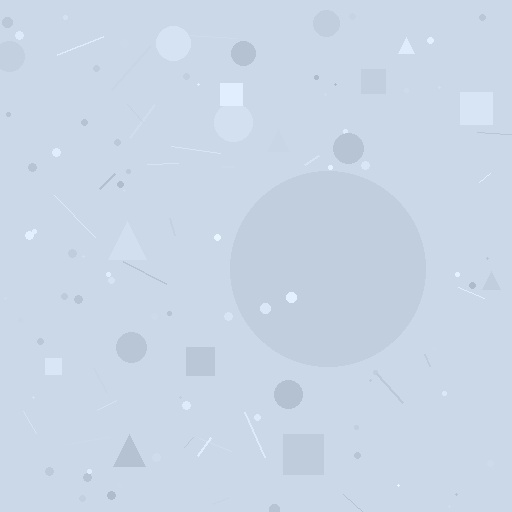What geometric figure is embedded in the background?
A circle is embedded in the background.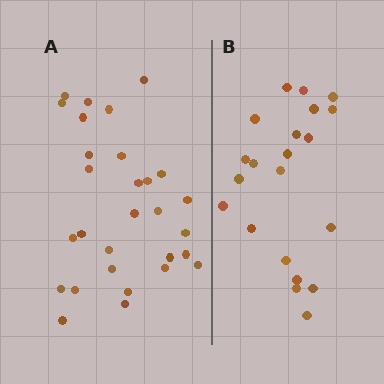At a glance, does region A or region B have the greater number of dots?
Region A (the left region) has more dots.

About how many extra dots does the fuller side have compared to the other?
Region A has roughly 8 or so more dots than region B.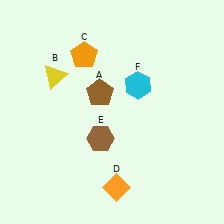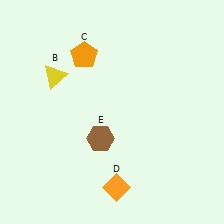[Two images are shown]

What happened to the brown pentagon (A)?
The brown pentagon (A) was removed in Image 2. It was in the top-left area of Image 1.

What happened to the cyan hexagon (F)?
The cyan hexagon (F) was removed in Image 2. It was in the top-right area of Image 1.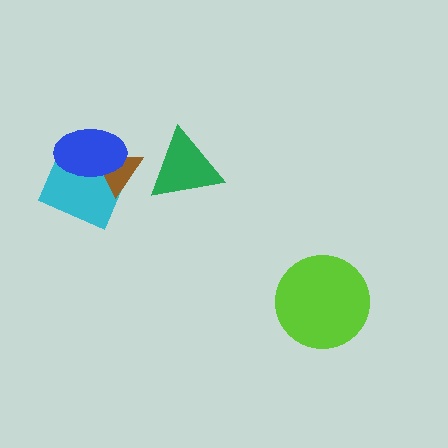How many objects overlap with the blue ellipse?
2 objects overlap with the blue ellipse.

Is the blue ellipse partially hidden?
No, no other shape covers it.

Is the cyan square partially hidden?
Yes, it is partially covered by another shape.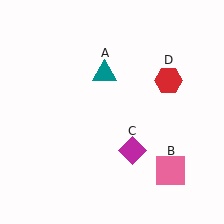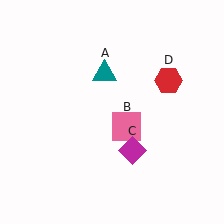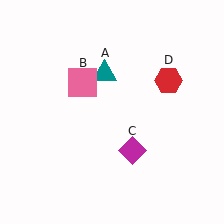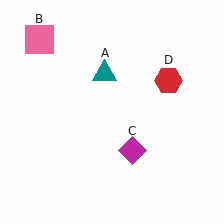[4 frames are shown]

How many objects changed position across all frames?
1 object changed position: pink square (object B).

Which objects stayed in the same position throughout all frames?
Teal triangle (object A) and magenta diamond (object C) and red hexagon (object D) remained stationary.